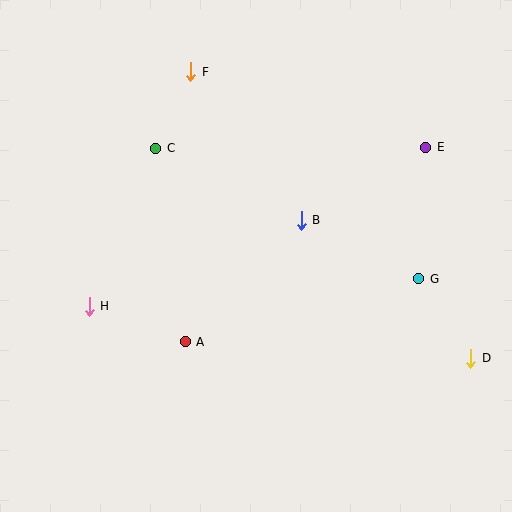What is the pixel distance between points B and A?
The distance between B and A is 168 pixels.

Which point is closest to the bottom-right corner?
Point D is closest to the bottom-right corner.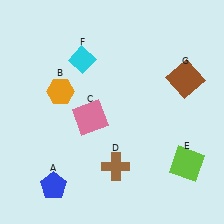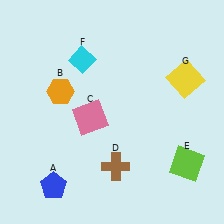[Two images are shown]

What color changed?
The square (G) changed from brown in Image 1 to yellow in Image 2.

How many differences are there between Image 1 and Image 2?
There is 1 difference between the two images.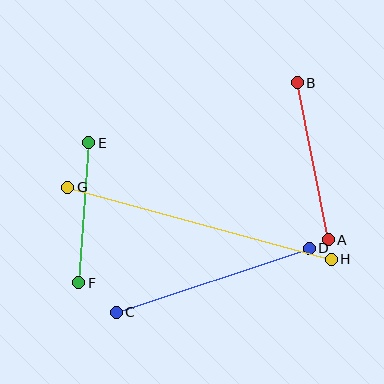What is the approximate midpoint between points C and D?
The midpoint is at approximately (213, 280) pixels.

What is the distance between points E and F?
The distance is approximately 141 pixels.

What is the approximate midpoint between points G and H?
The midpoint is at approximately (199, 223) pixels.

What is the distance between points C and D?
The distance is approximately 204 pixels.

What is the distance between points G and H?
The distance is approximately 273 pixels.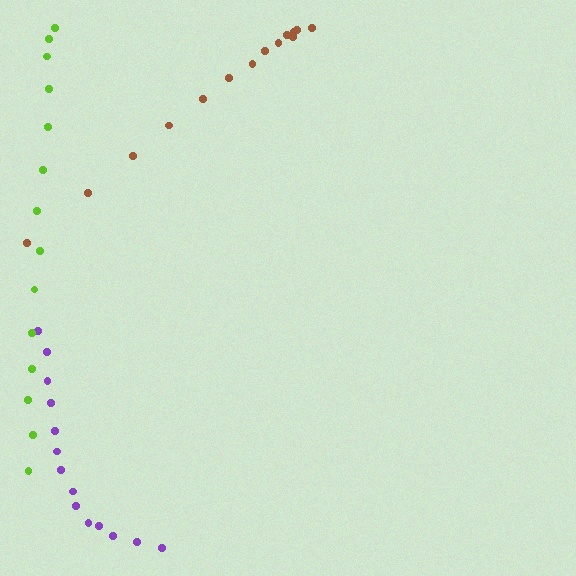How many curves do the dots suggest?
There are 3 distinct paths.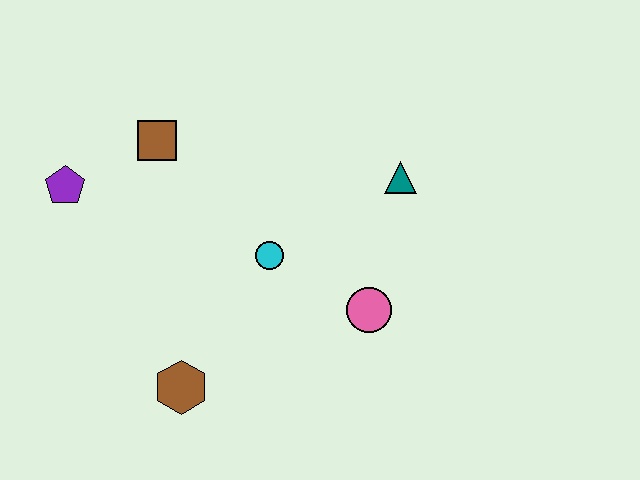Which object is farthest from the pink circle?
The purple pentagon is farthest from the pink circle.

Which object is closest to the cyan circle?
The pink circle is closest to the cyan circle.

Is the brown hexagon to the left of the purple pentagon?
No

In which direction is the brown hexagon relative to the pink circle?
The brown hexagon is to the left of the pink circle.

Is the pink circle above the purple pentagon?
No